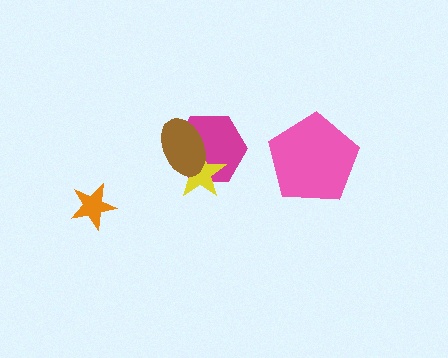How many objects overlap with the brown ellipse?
2 objects overlap with the brown ellipse.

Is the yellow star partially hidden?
Yes, it is partially covered by another shape.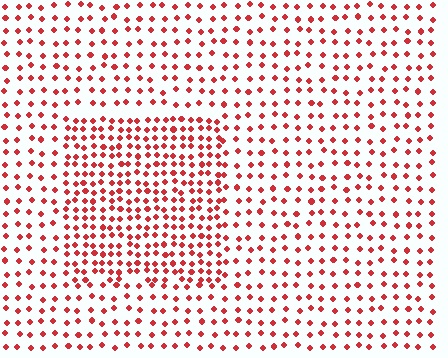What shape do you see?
I see a rectangle.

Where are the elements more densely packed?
The elements are more densely packed inside the rectangle boundary.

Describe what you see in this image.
The image contains small red elements arranged at two different densities. A rectangle-shaped region is visible where the elements are more densely packed than the surrounding area.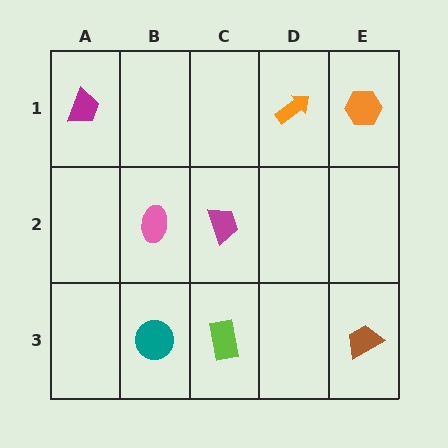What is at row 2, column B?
A pink ellipse.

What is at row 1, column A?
A magenta trapezoid.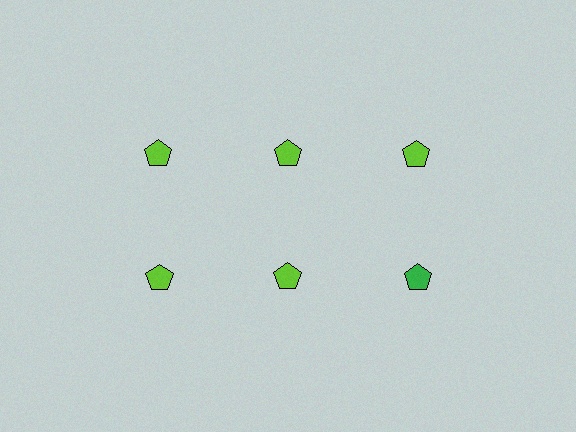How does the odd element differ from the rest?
It has a different color: green instead of lime.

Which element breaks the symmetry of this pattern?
The green pentagon in the second row, center column breaks the symmetry. All other shapes are lime pentagons.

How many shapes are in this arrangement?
There are 6 shapes arranged in a grid pattern.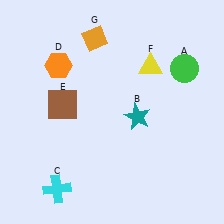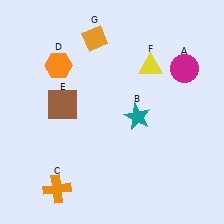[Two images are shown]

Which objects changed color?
A changed from green to magenta. C changed from cyan to orange.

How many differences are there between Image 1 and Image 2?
There are 2 differences between the two images.